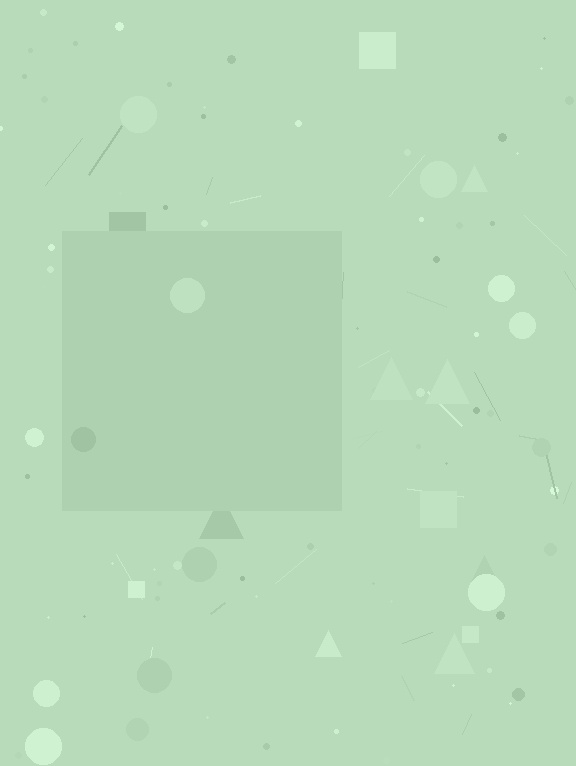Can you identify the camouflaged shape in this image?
The camouflaged shape is a square.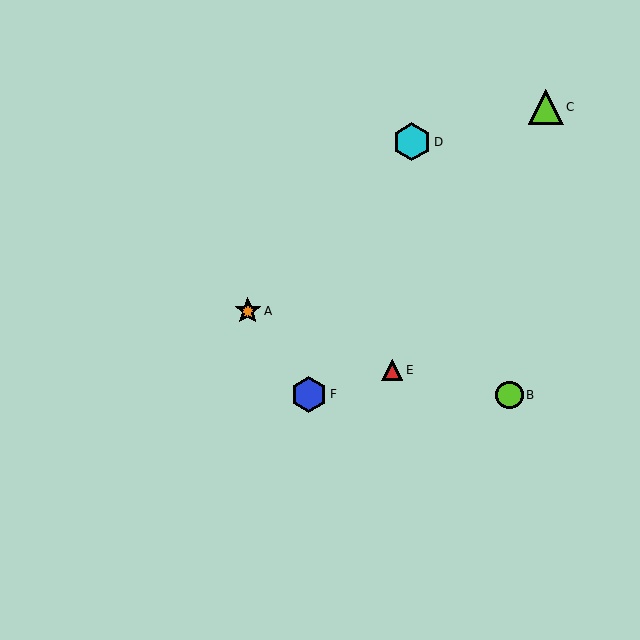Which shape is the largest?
The cyan hexagon (labeled D) is the largest.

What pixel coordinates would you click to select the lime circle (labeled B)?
Click at (509, 395) to select the lime circle B.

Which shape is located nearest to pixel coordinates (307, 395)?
The blue hexagon (labeled F) at (309, 394) is nearest to that location.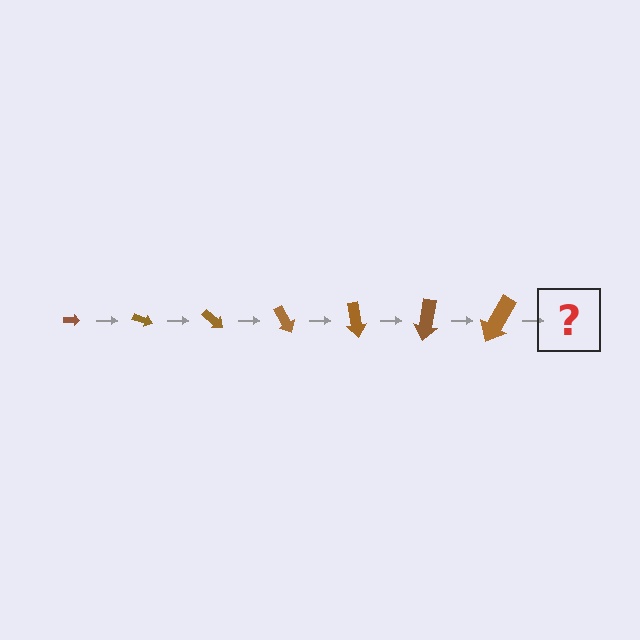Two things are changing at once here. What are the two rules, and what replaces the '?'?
The two rules are that the arrow grows larger each step and it rotates 20 degrees each step. The '?' should be an arrow, larger than the previous one and rotated 140 degrees from the start.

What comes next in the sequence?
The next element should be an arrow, larger than the previous one and rotated 140 degrees from the start.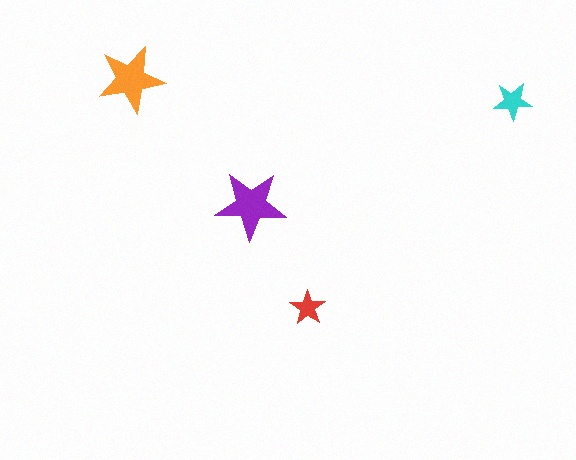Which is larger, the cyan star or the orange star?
The orange one.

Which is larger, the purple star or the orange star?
The purple one.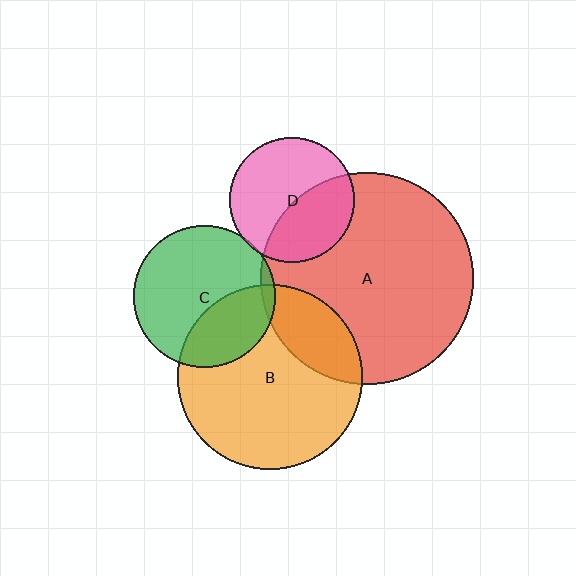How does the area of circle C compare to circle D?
Approximately 1.3 times.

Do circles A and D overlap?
Yes.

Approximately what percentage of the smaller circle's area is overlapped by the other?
Approximately 40%.